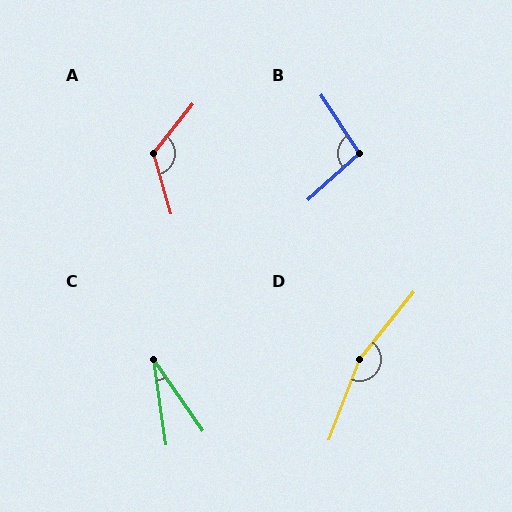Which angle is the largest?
D, at approximately 162 degrees.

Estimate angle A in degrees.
Approximately 125 degrees.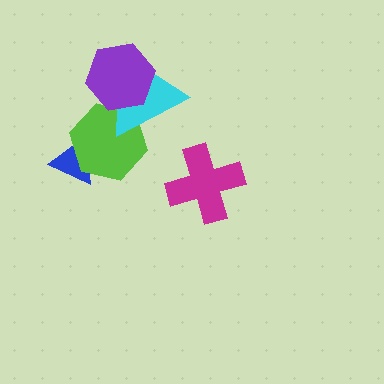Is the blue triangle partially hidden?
Yes, it is partially covered by another shape.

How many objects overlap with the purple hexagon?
2 objects overlap with the purple hexagon.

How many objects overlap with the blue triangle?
1 object overlaps with the blue triangle.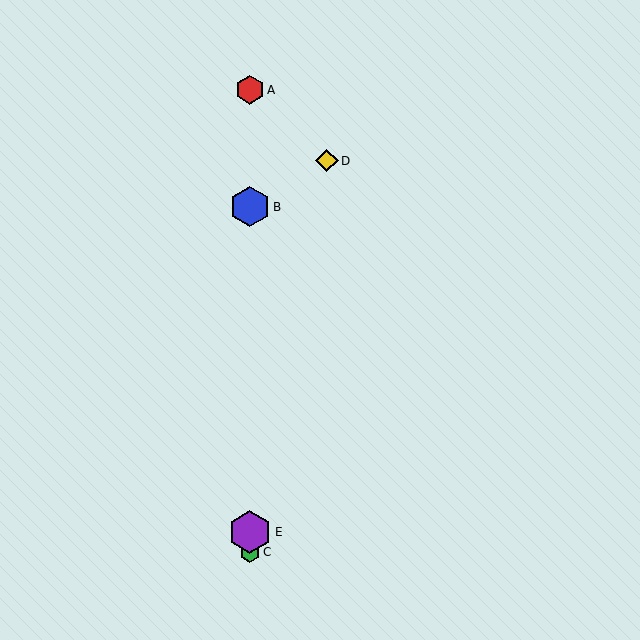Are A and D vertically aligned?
No, A is at x≈250 and D is at x≈327.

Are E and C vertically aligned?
Yes, both are at x≈250.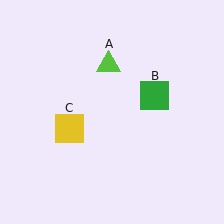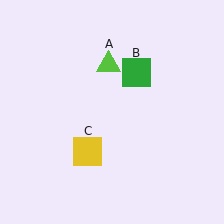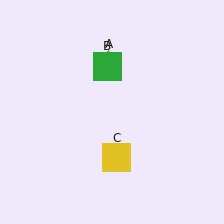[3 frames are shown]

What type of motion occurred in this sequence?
The green square (object B), yellow square (object C) rotated counterclockwise around the center of the scene.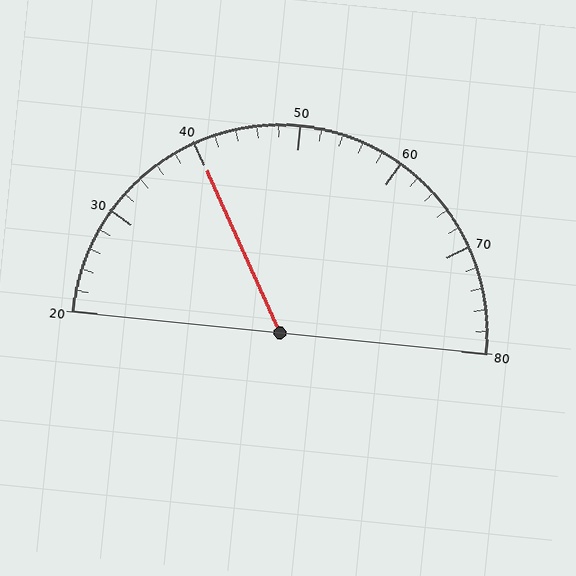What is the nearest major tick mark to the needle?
The nearest major tick mark is 40.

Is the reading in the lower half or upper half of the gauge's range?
The reading is in the lower half of the range (20 to 80).